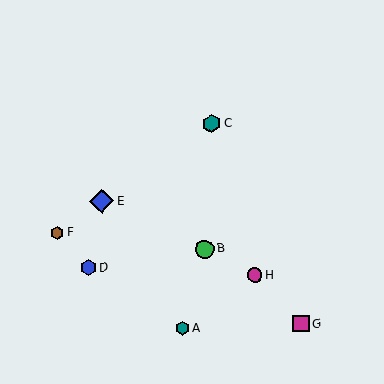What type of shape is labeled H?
Shape H is a magenta circle.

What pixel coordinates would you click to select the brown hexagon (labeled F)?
Click at (57, 233) to select the brown hexagon F.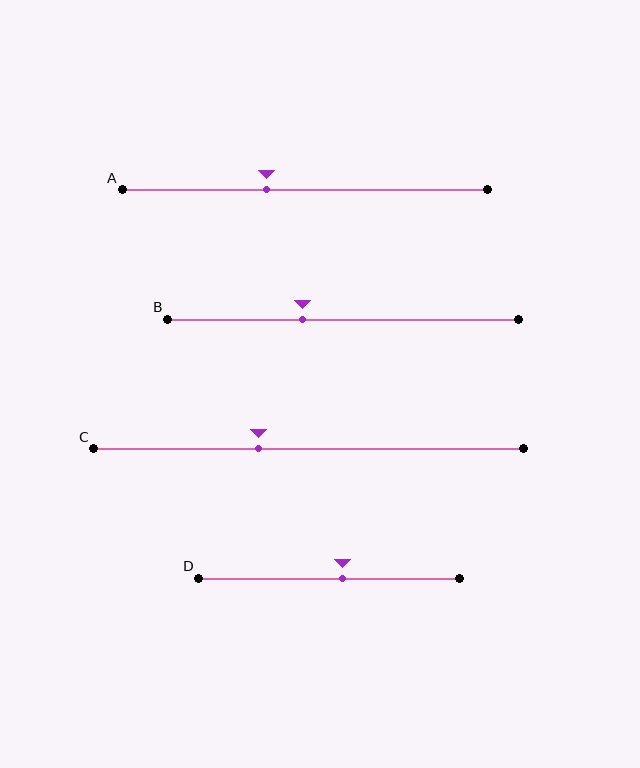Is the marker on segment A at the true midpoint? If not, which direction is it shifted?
No, the marker on segment A is shifted to the left by about 10% of the segment length.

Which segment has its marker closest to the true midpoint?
Segment D has its marker closest to the true midpoint.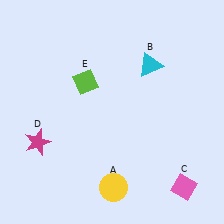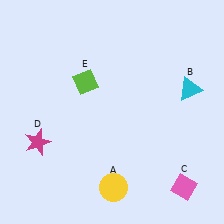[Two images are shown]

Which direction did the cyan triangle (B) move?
The cyan triangle (B) moved right.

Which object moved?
The cyan triangle (B) moved right.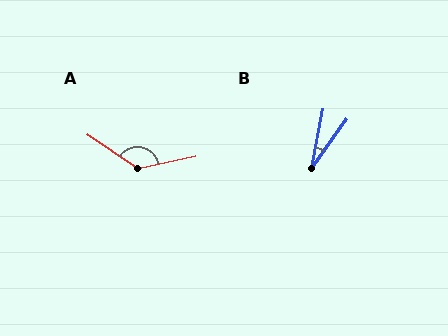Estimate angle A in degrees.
Approximately 134 degrees.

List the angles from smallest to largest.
B (25°), A (134°).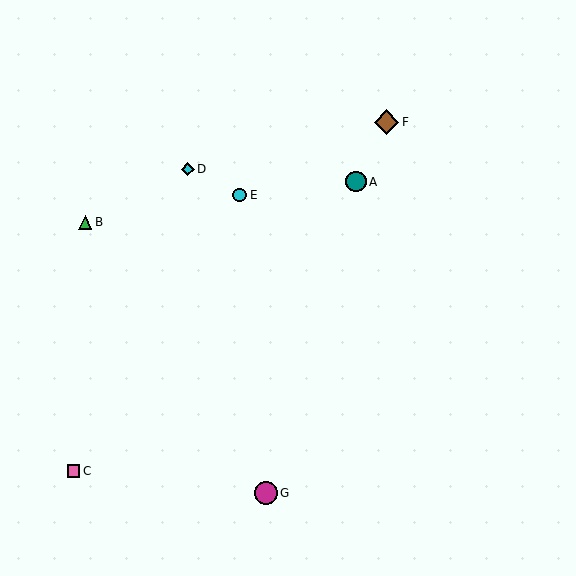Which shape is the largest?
The brown diamond (labeled F) is the largest.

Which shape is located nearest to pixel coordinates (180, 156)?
The cyan diamond (labeled D) at (188, 169) is nearest to that location.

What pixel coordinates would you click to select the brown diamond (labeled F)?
Click at (386, 122) to select the brown diamond F.